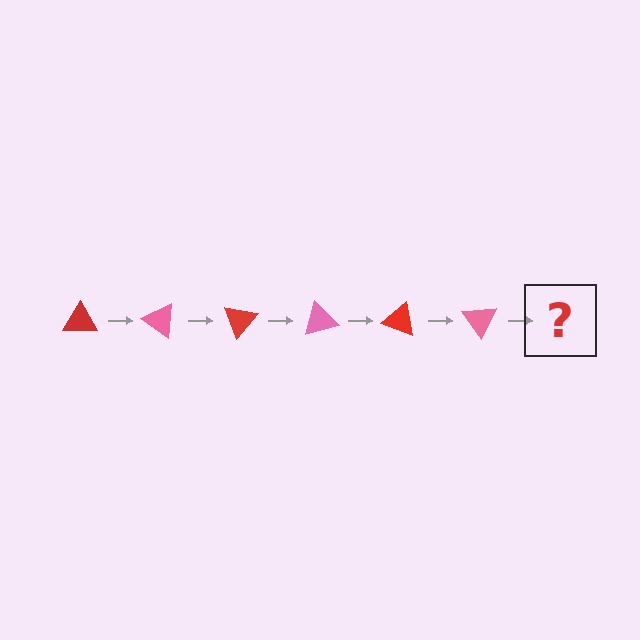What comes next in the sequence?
The next element should be a red triangle, rotated 210 degrees from the start.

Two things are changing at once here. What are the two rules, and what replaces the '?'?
The two rules are that it rotates 35 degrees each step and the color cycles through red and pink. The '?' should be a red triangle, rotated 210 degrees from the start.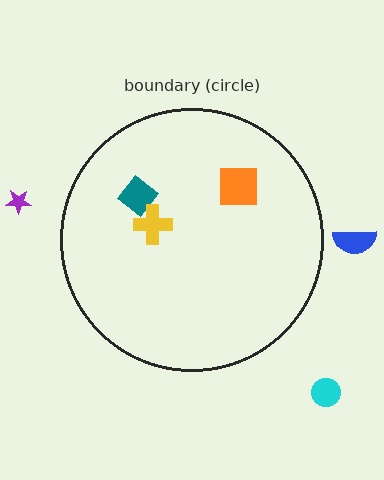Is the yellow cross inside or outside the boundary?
Inside.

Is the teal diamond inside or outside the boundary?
Inside.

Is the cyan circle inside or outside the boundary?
Outside.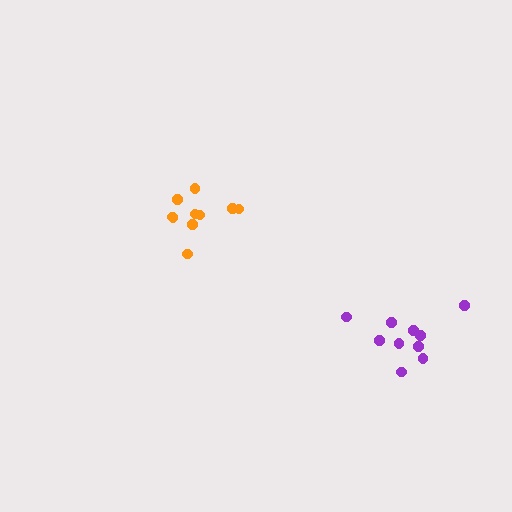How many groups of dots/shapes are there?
There are 2 groups.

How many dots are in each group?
Group 1: 10 dots, Group 2: 10 dots (20 total).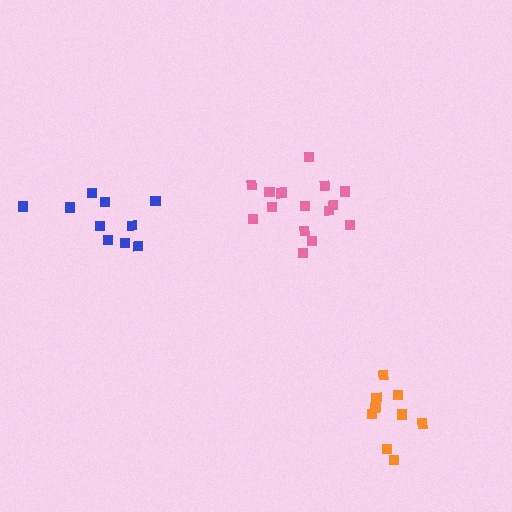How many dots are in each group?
Group 1: 10 dots, Group 2: 15 dots, Group 3: 9 dots (34 total).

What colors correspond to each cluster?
The clusters are colored: blue, pink, orange.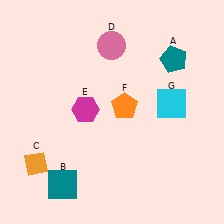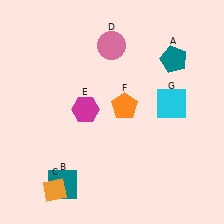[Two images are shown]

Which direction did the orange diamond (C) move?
The orange diamond (C) moved down.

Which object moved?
The orange diamond (C) moved down.